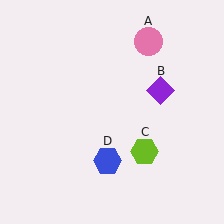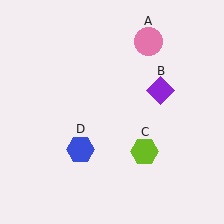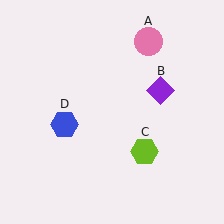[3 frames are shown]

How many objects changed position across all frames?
1 object changed position: blue hexagon (object D).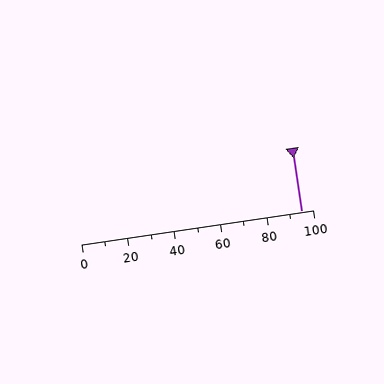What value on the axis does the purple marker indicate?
The marker indicates approximately 95.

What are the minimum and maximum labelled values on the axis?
The axis runs from 0 to 100.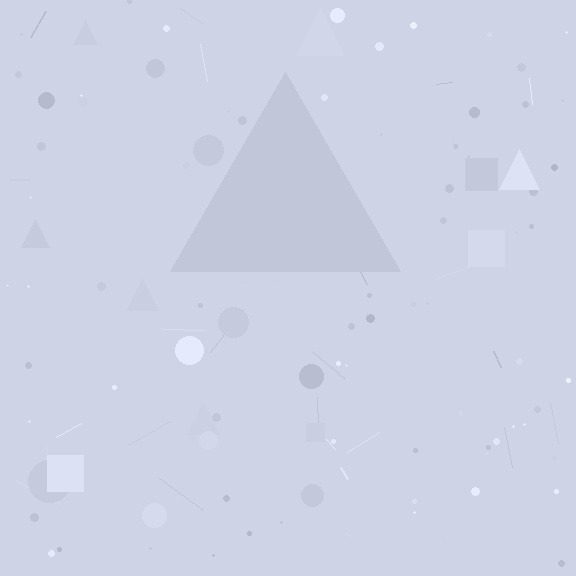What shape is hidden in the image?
A triangle is hidden in the image.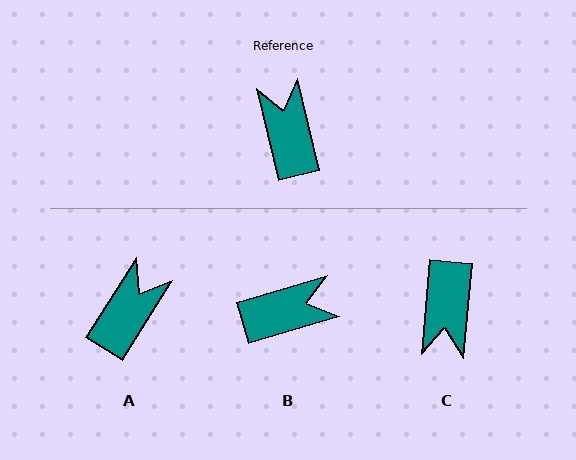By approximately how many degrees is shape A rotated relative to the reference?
Approximately 46 degrees clockwise.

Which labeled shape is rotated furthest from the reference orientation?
C, about 161 degrees away.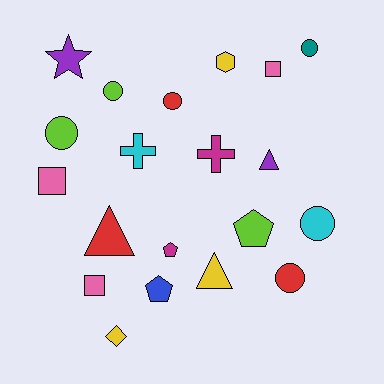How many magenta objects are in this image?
There are 2 magenta objects.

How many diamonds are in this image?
There is 1 diamond.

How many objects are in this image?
There are 20 objects.